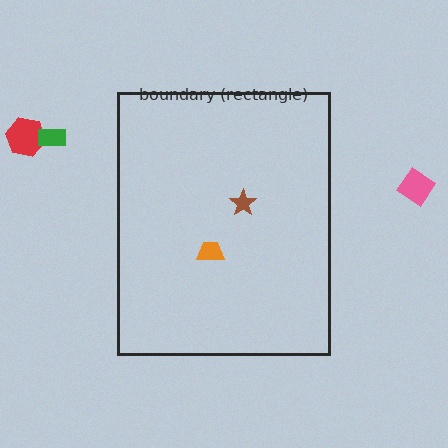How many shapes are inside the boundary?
2 inside, 3 outside.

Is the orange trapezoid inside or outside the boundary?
Inside.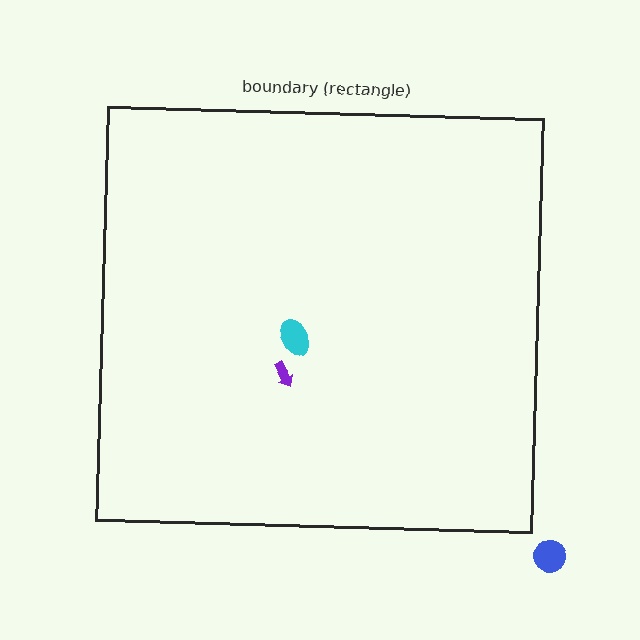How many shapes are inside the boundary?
2 inside, 1 outside.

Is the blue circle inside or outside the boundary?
Outside.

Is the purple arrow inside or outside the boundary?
Inside.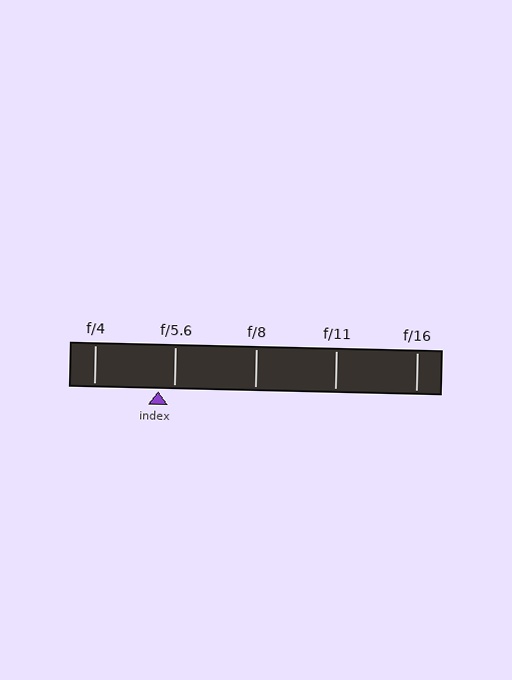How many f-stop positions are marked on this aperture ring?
There are 5 f-stop positions marked.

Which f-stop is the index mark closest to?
The index mark is closest to f/5.6.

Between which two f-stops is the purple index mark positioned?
The index mark is between f/4 and f/5.6.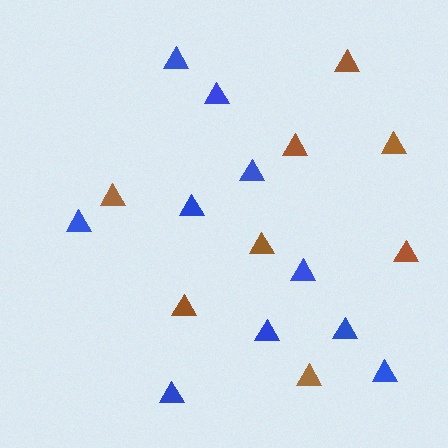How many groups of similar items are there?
There are 2 groups: one group of blue triangles (10) and one group of brown triangles (8).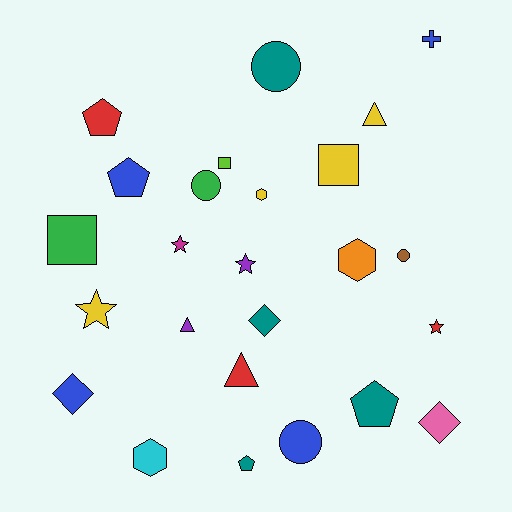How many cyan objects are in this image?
There is 1 cyan object.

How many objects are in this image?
There are 25 objects.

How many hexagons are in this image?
There are 3 hexagons.